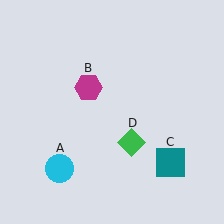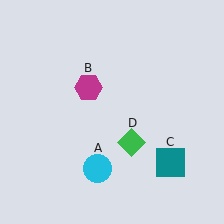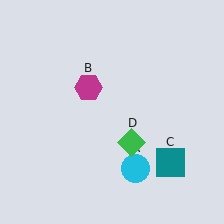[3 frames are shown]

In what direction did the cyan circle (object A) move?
The cyan circle (object A) moved right.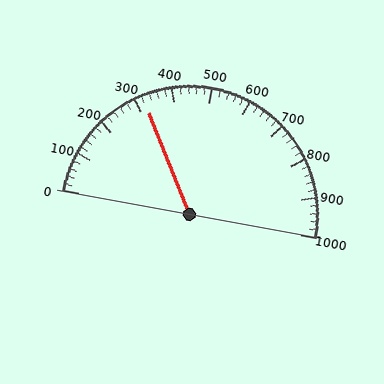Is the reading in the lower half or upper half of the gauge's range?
The reading is in the lower half of the range (0 to 1000).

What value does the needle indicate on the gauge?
The needle indicates approximately 320.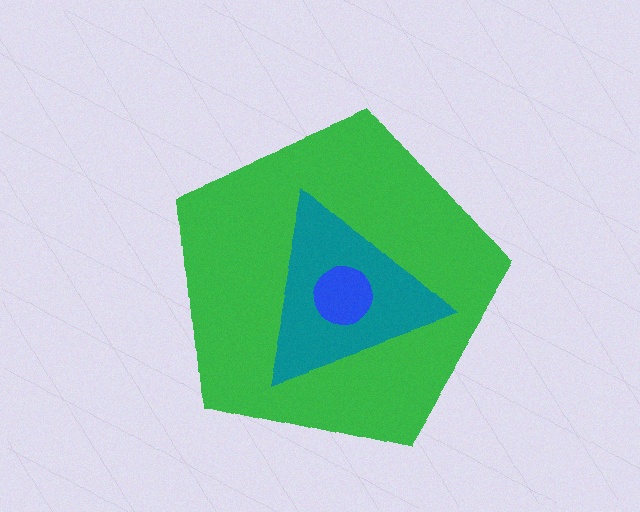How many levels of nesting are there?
3.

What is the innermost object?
The blue circle.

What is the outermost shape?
The green pentagon.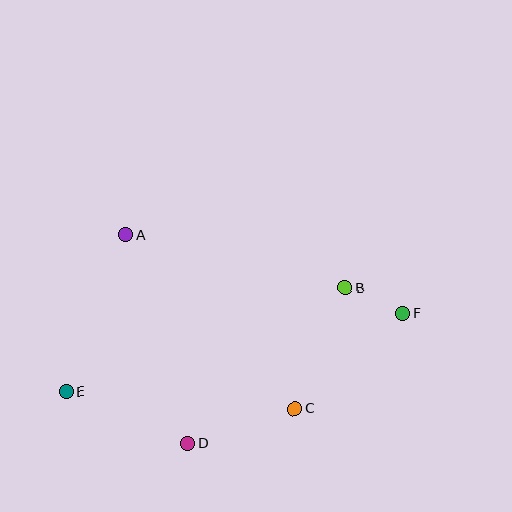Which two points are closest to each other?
Points B and F are closest to each other.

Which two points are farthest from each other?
Points E and F are farthest from each other.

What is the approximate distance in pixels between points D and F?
The distance between D and F is approximately 251 pixels.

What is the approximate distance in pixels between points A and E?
The distance between A and E is approximately 168 pixels.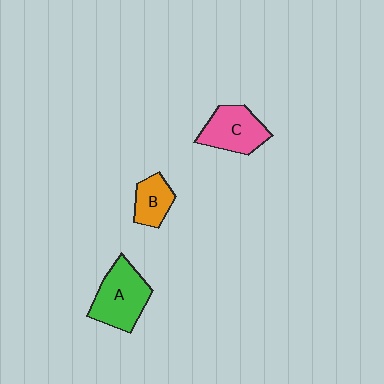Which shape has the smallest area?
Shape B (orange).